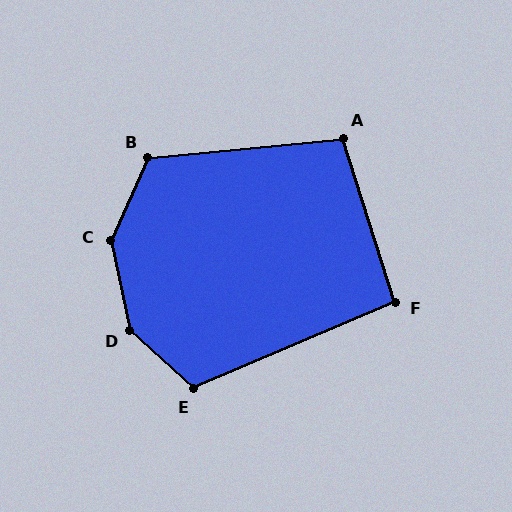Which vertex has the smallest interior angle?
F, at approximately 96 degrees.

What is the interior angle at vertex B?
Approximately 120 degrees (obtuse).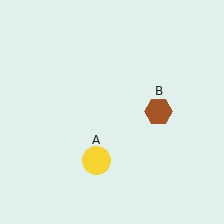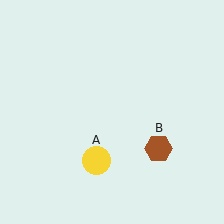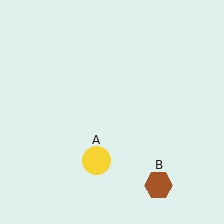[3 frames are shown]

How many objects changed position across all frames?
1 object changed position: brown hexagon (object B).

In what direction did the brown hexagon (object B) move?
The brown hexagon (object B) moved down.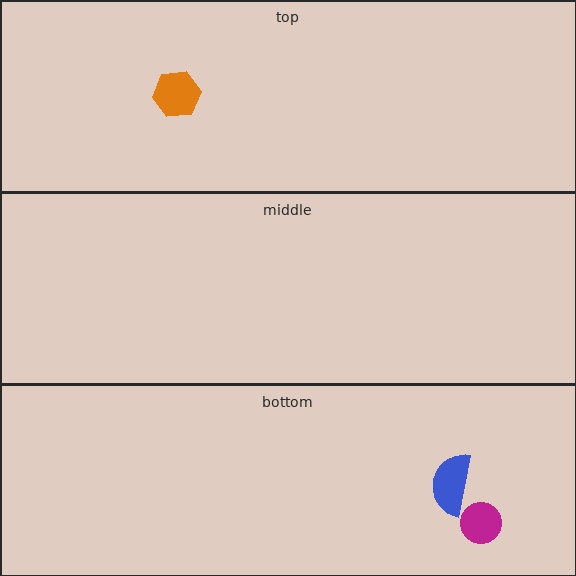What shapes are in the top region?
The orange hexagon.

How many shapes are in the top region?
1.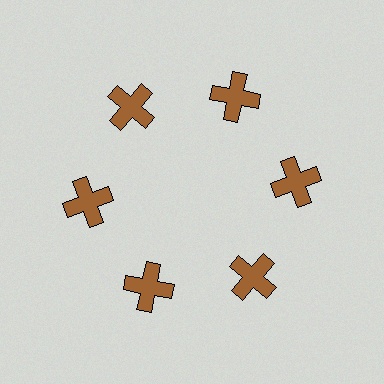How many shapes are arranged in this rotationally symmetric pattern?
There are 6 shapes, arranged in 6 groups of 1.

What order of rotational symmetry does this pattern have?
This pattern has 6-fold rotational symmetry.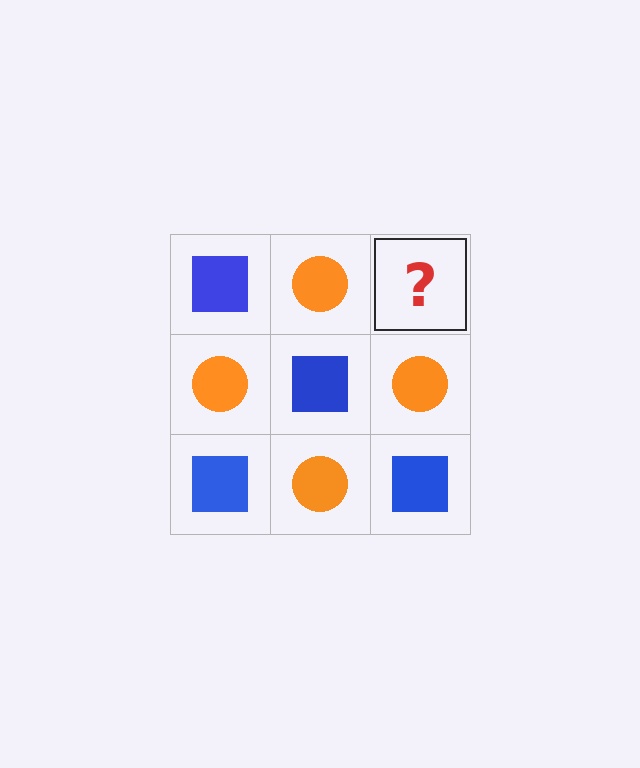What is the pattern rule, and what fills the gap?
The rule is that it alternates blue square and orange circle in a checkerboard pattern. The gap should be filled with a blue square.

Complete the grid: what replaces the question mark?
The question mark should be replaced with a blue square.